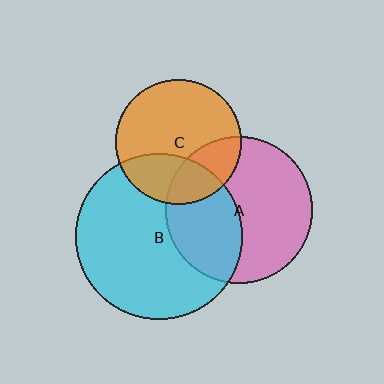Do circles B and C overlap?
Yes.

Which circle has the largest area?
Circle B (cyan).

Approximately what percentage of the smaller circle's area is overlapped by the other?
Approximately 30%.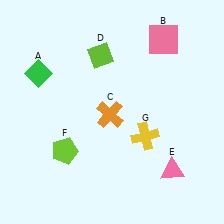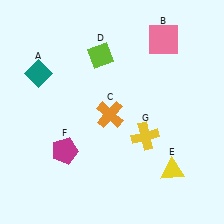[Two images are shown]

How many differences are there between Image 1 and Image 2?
There are 3 differences between the two images.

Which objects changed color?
A changed from green to teal. E changed from pink to yellow. F changed from lime to magenta.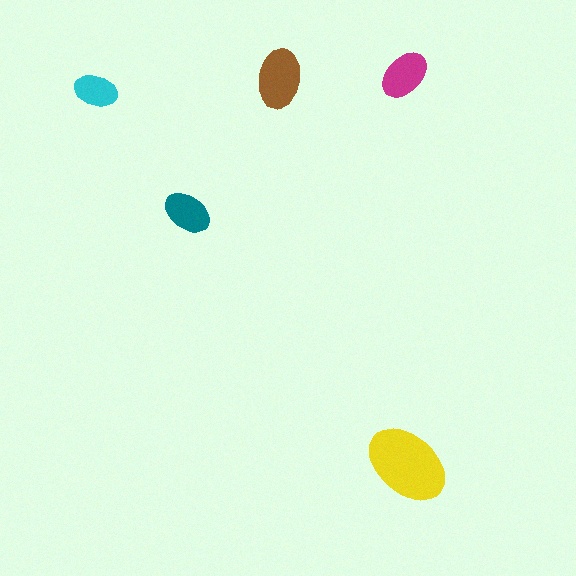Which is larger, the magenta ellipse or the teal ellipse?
The magenta one.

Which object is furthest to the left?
The cyan ellipse is leftmost.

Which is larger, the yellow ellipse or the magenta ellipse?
The yellow one.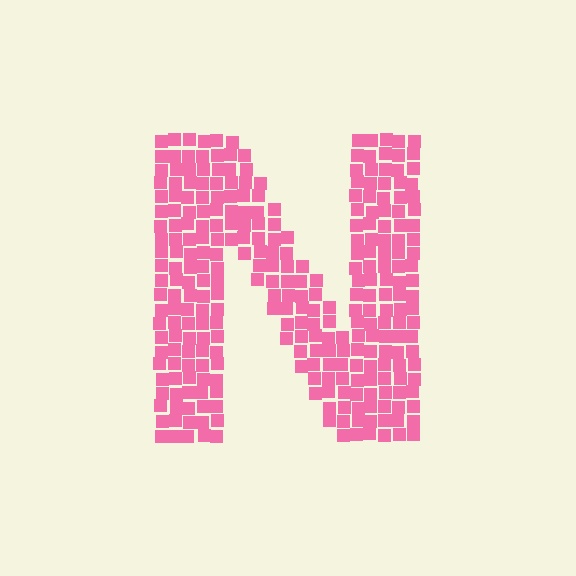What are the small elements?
The small elements are squares.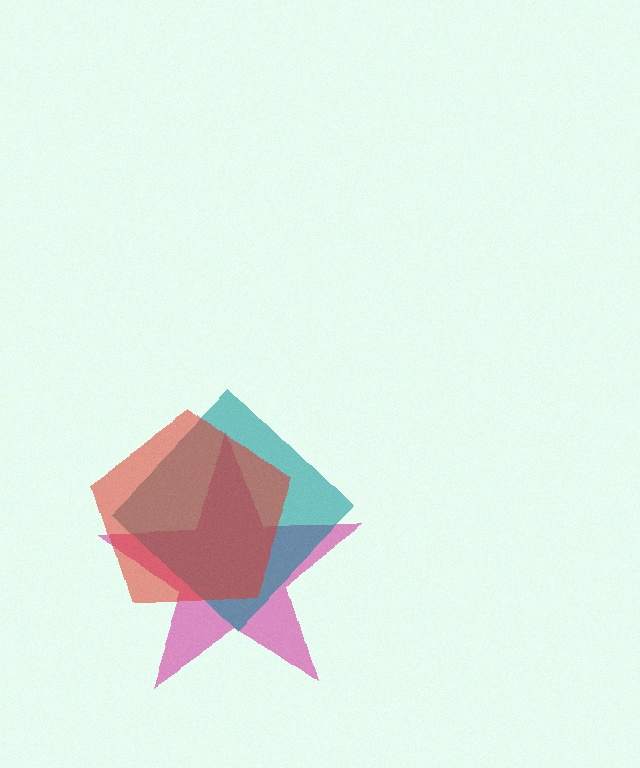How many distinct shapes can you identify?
There are 3 distinct shapes: a magenta star, a teal diamond, a red pentagon.